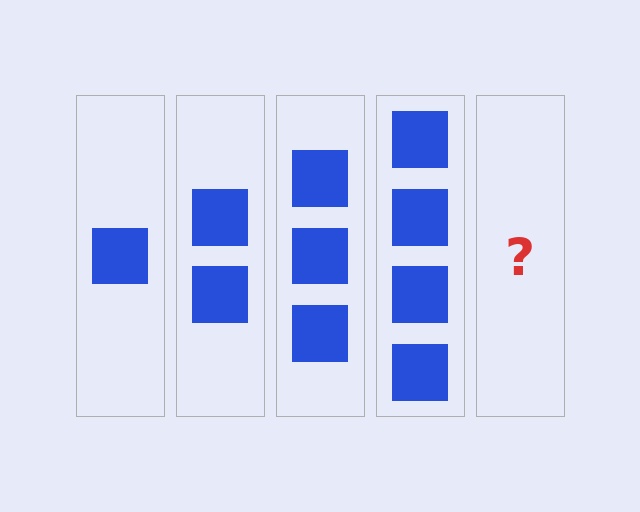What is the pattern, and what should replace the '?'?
The pattern is that each step adds one more square. The '?' should be 5 squares.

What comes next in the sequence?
The next element should be 5 squares.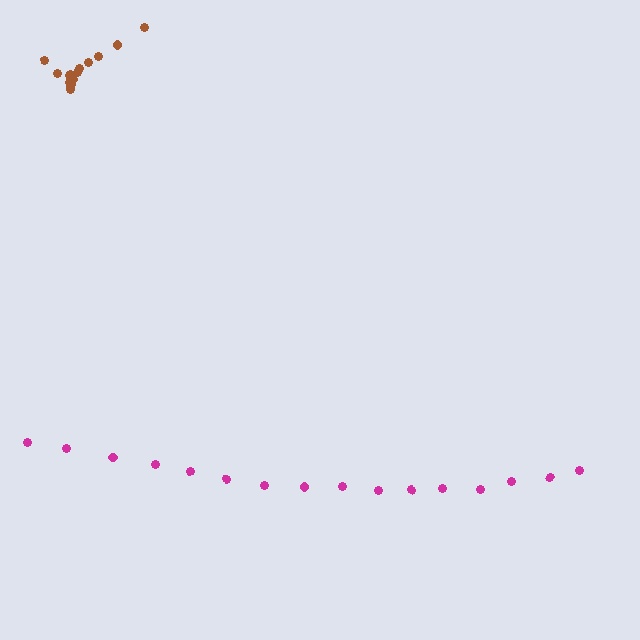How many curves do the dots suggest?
There are 2 distinct paths.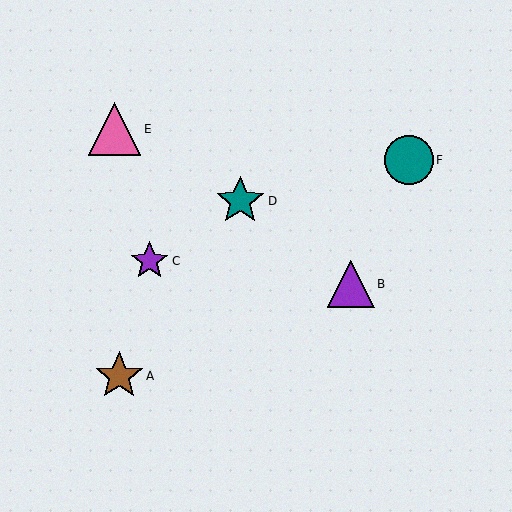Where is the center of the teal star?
The center of the teal star is at (240, 201).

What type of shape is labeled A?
Shape A is a brown star.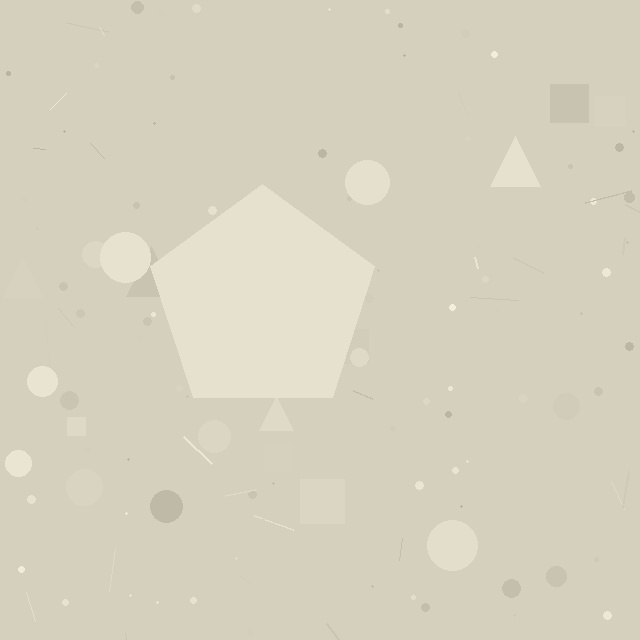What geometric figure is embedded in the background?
A pentagon is embedded in the background.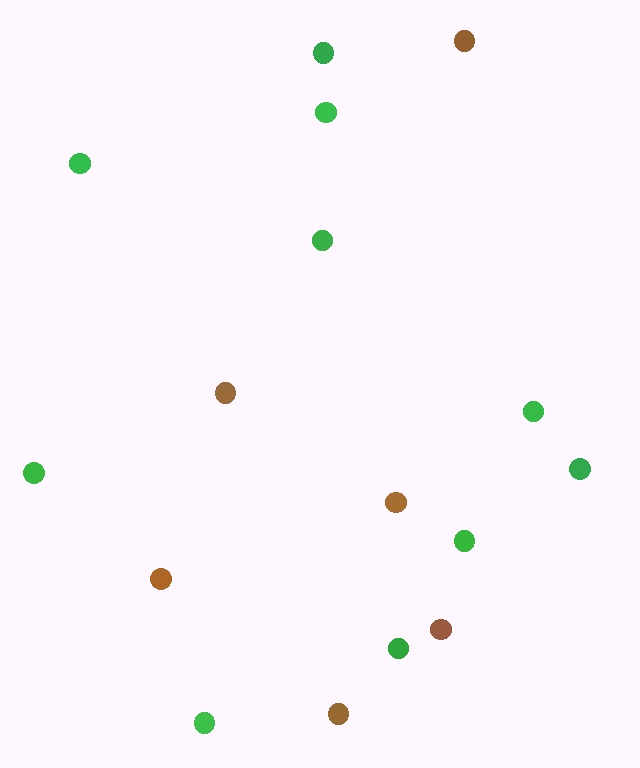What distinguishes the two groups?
There are 2 groups: one group of brown circles (6) and one group of green circles (10).